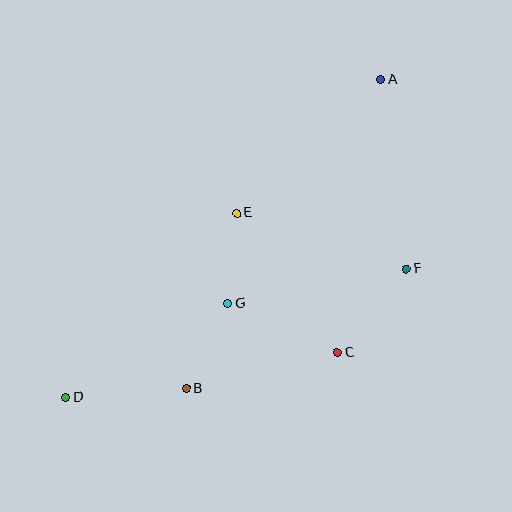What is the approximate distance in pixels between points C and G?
The distance between C and G is approximately 120 pixels.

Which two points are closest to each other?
Points E and G are closest to each other.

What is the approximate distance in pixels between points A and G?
The distance between A and G is approximately 271 pixels.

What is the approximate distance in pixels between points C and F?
The distance between C and F is approximately 108 pixels.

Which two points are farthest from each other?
Points A and D are farthest from each other.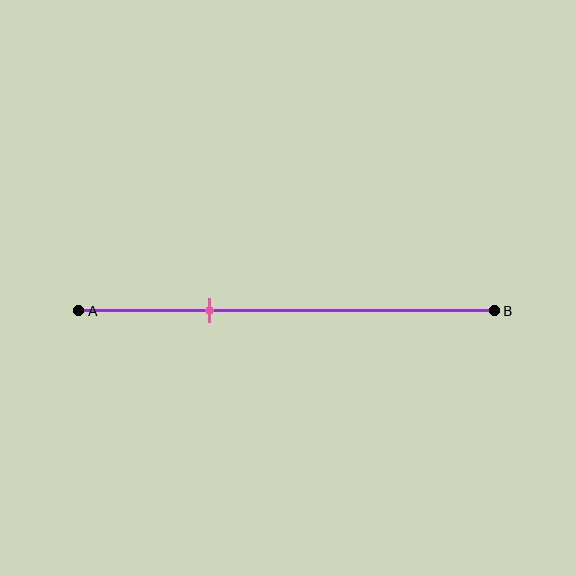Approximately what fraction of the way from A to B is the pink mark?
The pink mark is approximately 30% of the way from A to B.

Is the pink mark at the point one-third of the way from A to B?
Yes, the mark is approximately at the one-third point.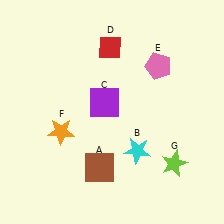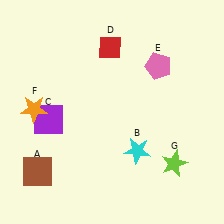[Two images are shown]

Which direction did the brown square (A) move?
The brown square (A) moved left.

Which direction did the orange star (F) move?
The orange star (F) moved left.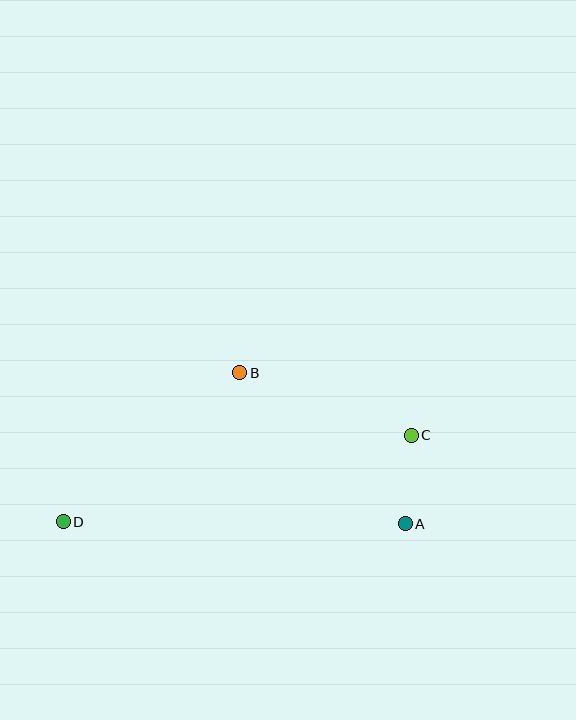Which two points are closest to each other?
Points A and C are closest to each other.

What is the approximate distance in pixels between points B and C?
The distance between B and C is approximately 183 pixels.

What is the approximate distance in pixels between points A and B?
The distance between A and B is approximately 224 pixels.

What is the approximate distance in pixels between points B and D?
The distance between B and D is approximately 231 pixels.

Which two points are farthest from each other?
Points C and D are farthest from each other.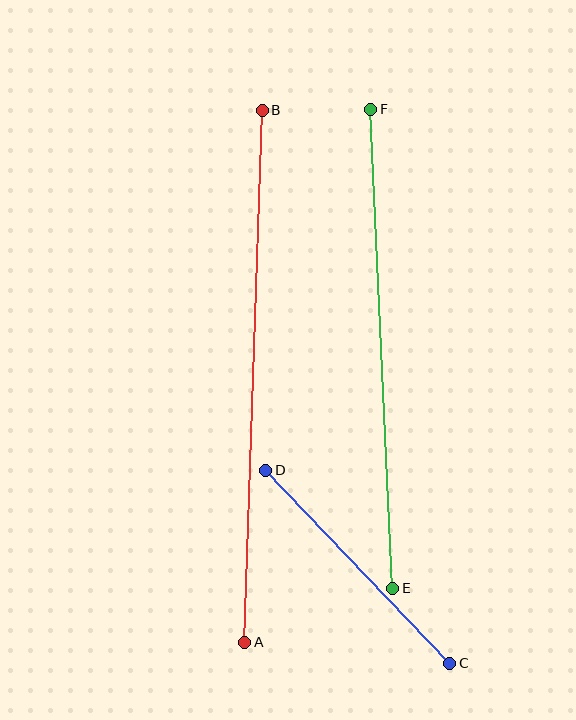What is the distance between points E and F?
The distance is approximately 479 pixels.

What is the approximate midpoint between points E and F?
The midpoint is at approximately (382, 349) pixels.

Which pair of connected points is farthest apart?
Points A and B are farthest apart.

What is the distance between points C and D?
The distance is approximately 267 pixels.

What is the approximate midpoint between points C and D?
The midpoint is at approximately (358, 567) pixels.